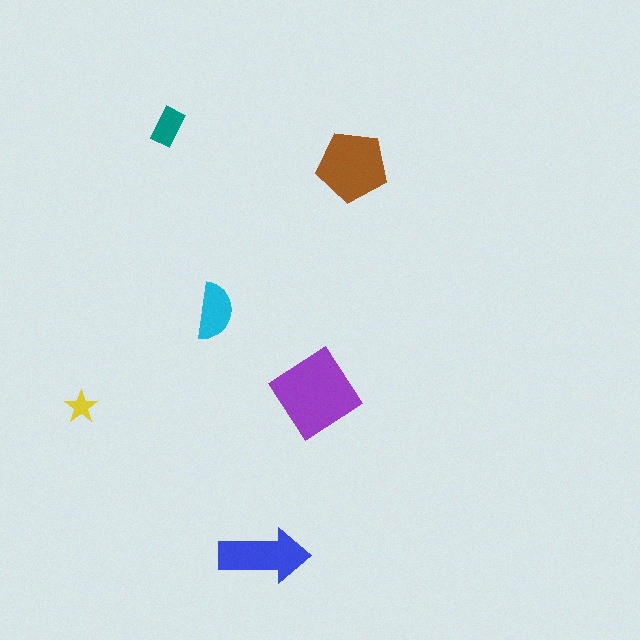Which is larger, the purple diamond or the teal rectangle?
The purple diamond.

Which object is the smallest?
The yellow star.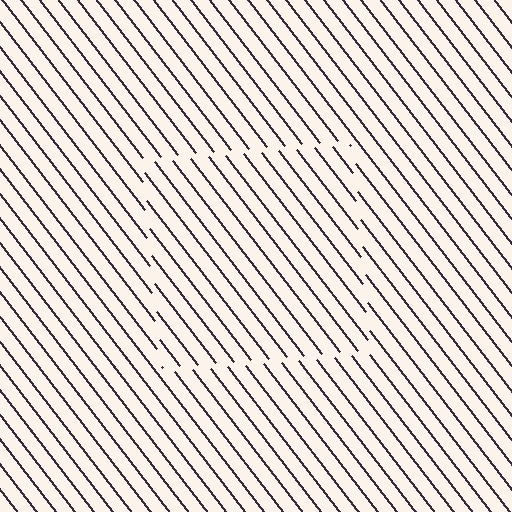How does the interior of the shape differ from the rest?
The interior of the shape contains the same grating, shifted by half a period — the contour is defined by the phase discontinuity where line-ends from the inner and outer gratings abut.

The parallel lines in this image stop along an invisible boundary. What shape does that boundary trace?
An illusory square. The interior of the shape contains the same grating, shifted by half a period — the contour is defined by the phase discontinuity where line-ends from the inner and outer gratings abut.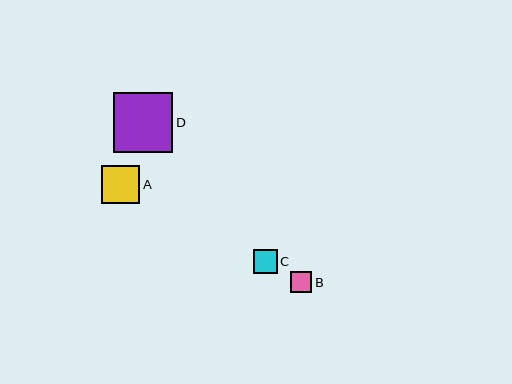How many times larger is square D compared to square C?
Square D is approximately 2.5 times the size of square C.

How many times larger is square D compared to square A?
Square D is approximately 1.5 times the size of square A.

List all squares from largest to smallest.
From largest to smallest: D, A, C, B.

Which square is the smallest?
Square B is the smallest with a size of approximately 21 pixels.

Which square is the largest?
Square D is the largest with a size of approximately 59 pixels.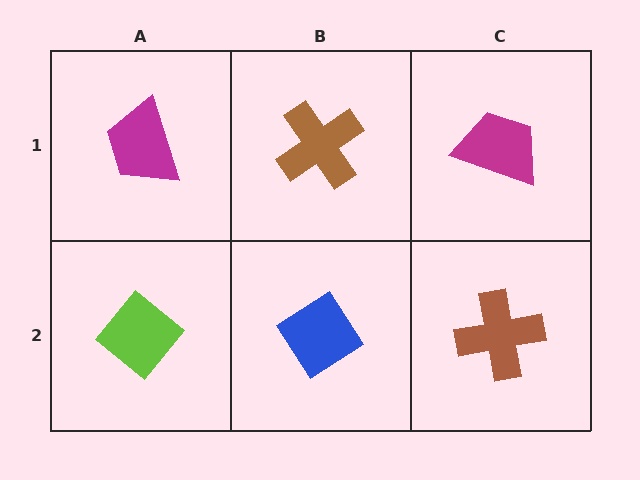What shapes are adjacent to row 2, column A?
A magenta trapezoid (row 1, column A), a blue diamond (row 2, column B).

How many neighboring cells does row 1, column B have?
3.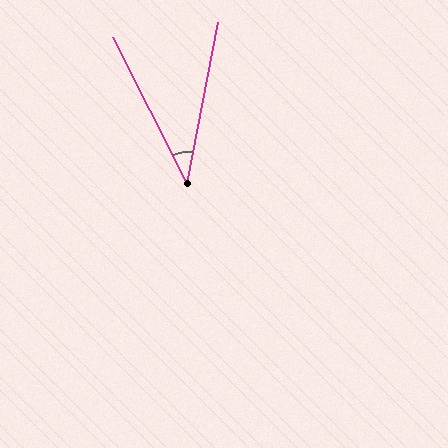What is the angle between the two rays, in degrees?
Approximately 38 degrees.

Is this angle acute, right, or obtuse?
It is acute.